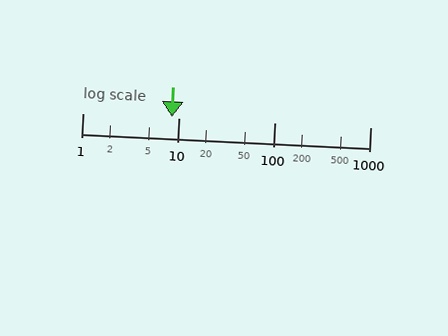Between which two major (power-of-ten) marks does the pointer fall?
The pointer is between 1 and 10.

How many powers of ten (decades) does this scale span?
The scale spans 3 decades, from 1 to 1000.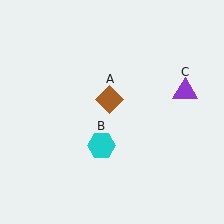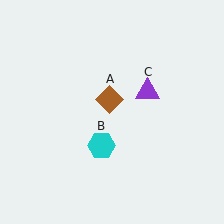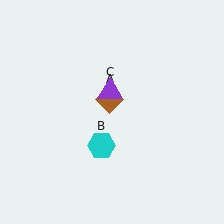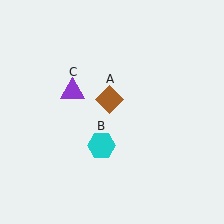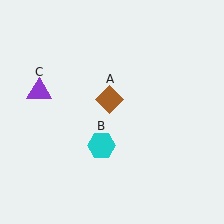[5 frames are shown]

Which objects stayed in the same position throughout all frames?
Brown diamond (object A) and cyan hexagon (object B) remained stationary.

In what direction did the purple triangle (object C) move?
The purple triangle (object C) moved left.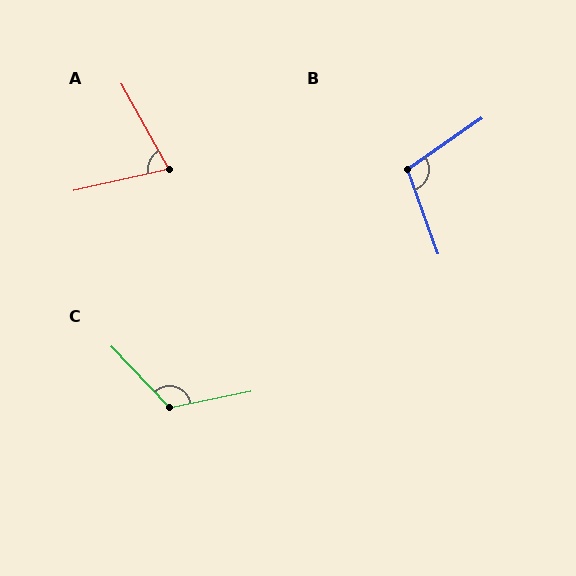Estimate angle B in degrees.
Approximately 105 degrees.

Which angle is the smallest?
A, at approximately 74 degrees.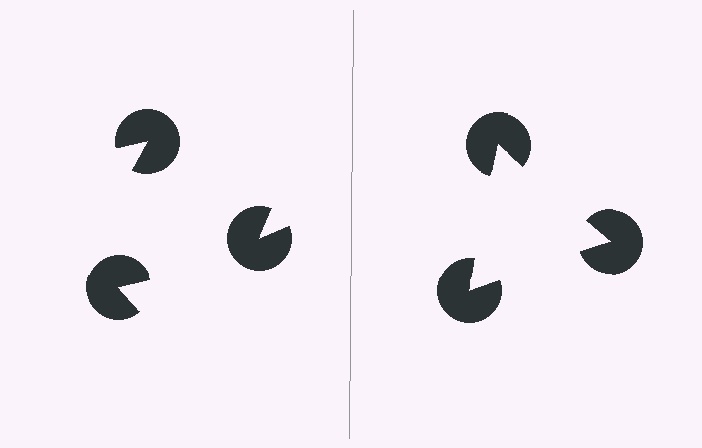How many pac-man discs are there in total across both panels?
6 — 3 on each side.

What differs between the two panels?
The pac-man discs are positioned identically on both sides; only the wedge orientations differ. On the right they align to a triangle; on the left they are misaligned.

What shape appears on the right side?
An illusory triangle.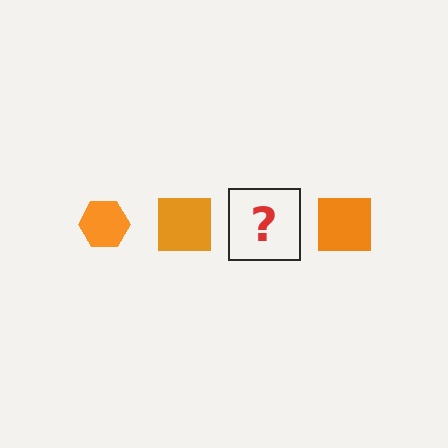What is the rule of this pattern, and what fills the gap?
The rule is that the pattern cycles through hexagon, square shapes in orange. The gap should be filled with an orange hexagon.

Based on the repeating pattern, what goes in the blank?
The blank should be an orange hexagon.